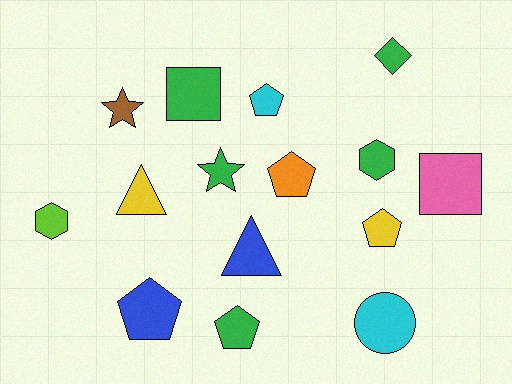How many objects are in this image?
There are 15 objects.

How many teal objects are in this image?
There are no teal objects.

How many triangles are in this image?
There are 2 triangles.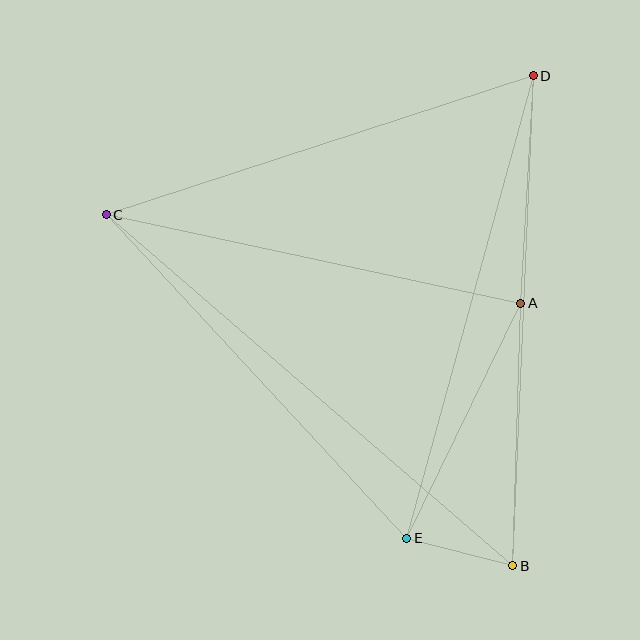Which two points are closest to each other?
Points B and E are closest to each other.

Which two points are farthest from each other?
Points B and C are farthest from each other.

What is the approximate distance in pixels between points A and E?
The distance between A and E is approximately 261 pixels.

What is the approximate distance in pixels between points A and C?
The distance between A and C is approximately 424 pixels.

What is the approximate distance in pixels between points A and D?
The distance between A and D is approximately 228 pixels.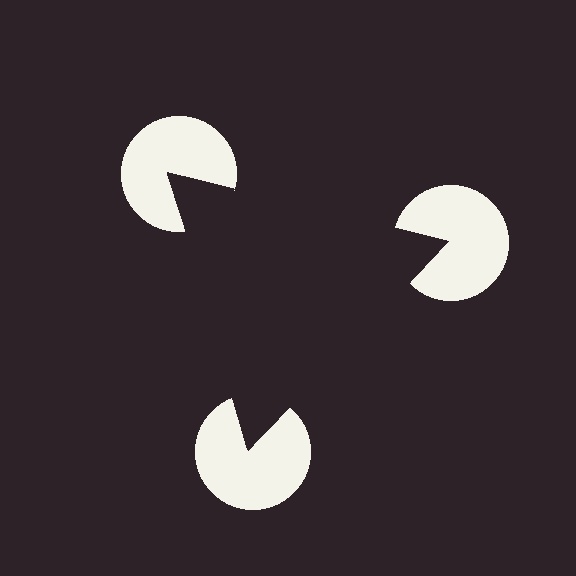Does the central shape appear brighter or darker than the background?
It typically appears slightly darker than the background, even though no actual brightness change is drawn.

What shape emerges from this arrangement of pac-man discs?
An illusory triangle — its edges are inferred from the aligned wedge cuts in the pac-man discs, not physically drawn.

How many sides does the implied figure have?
3 sides.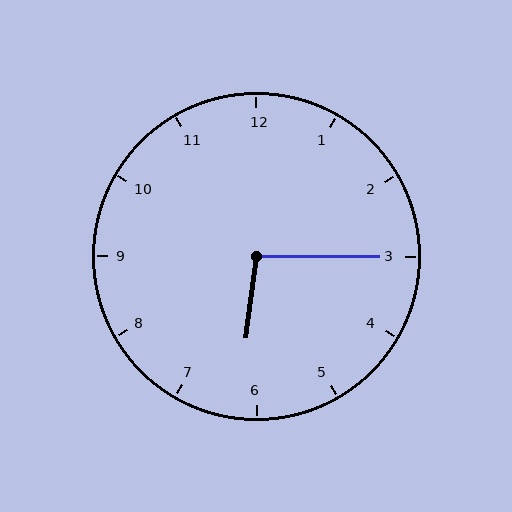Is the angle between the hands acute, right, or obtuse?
It is obtuse.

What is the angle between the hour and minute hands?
Approximately 98 degrees.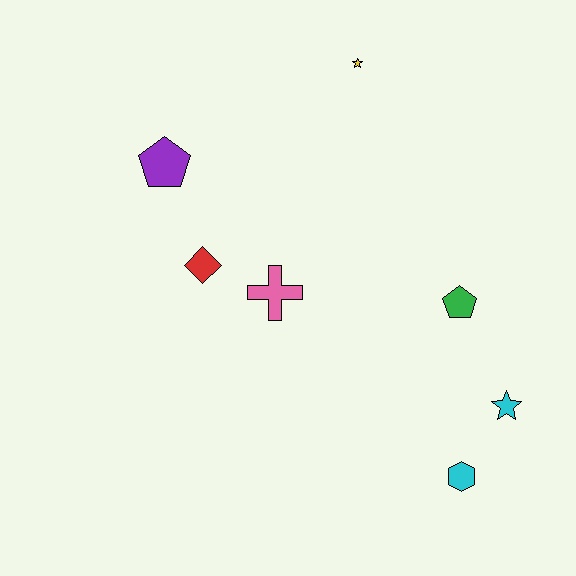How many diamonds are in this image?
There is 1 diamond.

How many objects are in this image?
There are 7 objects.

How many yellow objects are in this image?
There is 1 yellow object.